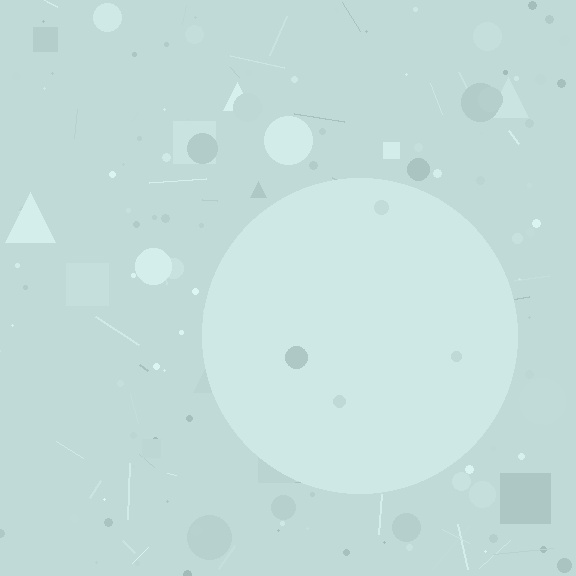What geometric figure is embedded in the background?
A circle is embedded in the background.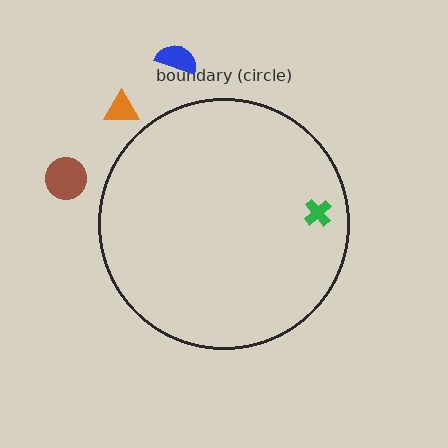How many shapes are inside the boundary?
1 inside, 3 outside.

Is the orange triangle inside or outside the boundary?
Outside.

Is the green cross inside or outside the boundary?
Inside.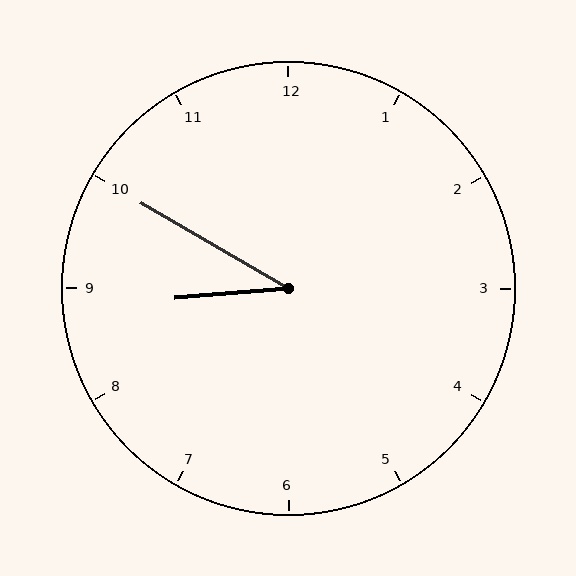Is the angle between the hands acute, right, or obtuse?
It is acute.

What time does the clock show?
8:50.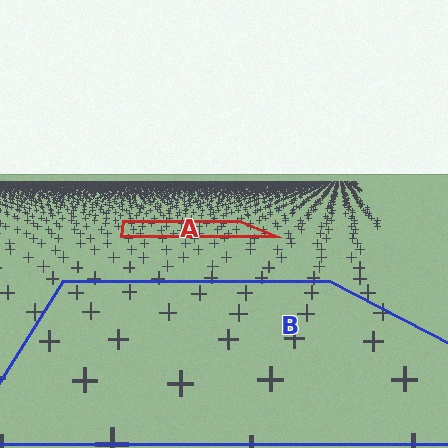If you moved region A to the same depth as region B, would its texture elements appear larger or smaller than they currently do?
They would appear larger. At a closer depth, the same texture elements are projected at a bigger on-screen size.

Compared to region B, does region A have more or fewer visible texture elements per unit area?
Region A has more texture elements per unit area — they are packed more densely because it is farther away.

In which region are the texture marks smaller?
The texture marks are smaller in region A, because it is farther away.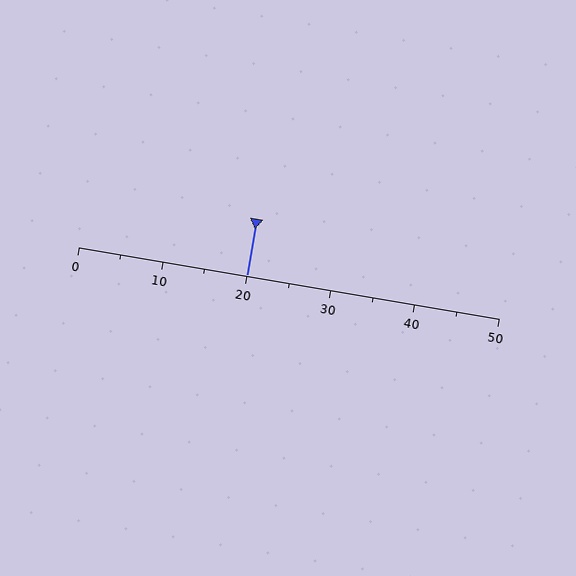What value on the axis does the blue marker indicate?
The marker indicates approximately 20.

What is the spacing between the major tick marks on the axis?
The major ticks are spaced 10 apart.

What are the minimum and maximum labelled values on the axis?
The axis runs from 0 to 50.